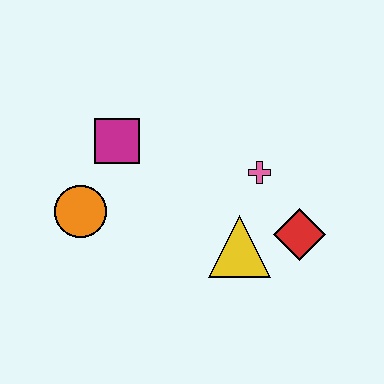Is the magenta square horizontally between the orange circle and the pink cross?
Yes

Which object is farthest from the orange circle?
The red diamond is farthest from the orange circle.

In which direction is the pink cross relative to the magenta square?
The pink cross is to the right of the magenta square.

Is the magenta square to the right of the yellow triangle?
No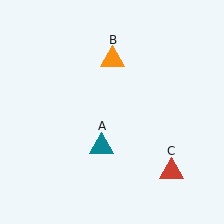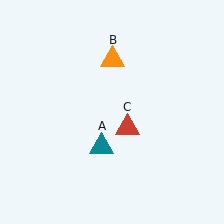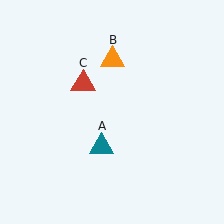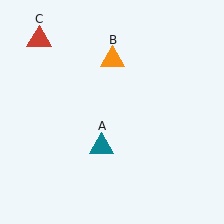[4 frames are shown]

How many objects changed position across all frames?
1 object changed position: red triangle (object C).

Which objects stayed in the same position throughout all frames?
Teal triangle (object A) and orange triangle (object B) remained stationary.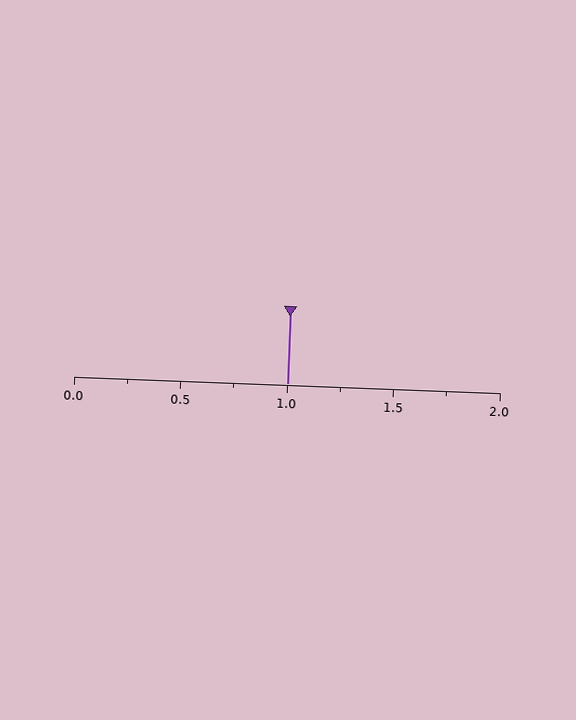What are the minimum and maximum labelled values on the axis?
The axis runs from 0.0 to 2.0.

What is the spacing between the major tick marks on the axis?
The major ticks are spaced 0.5 apart.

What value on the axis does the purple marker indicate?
The marker indicates approximately 1.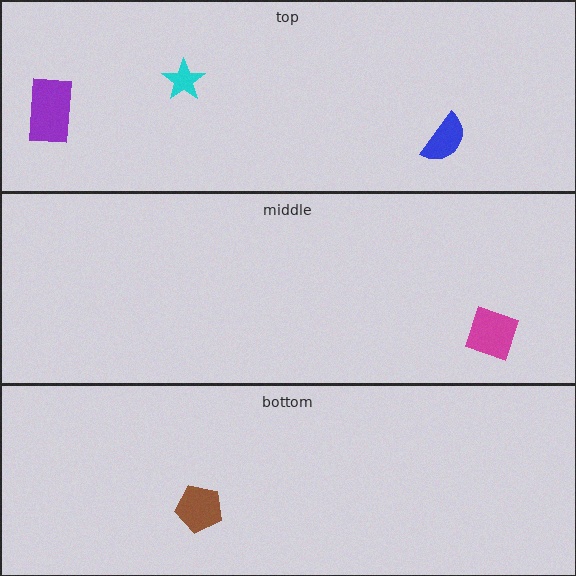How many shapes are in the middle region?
1.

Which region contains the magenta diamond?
The middle region.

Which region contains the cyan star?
The top region.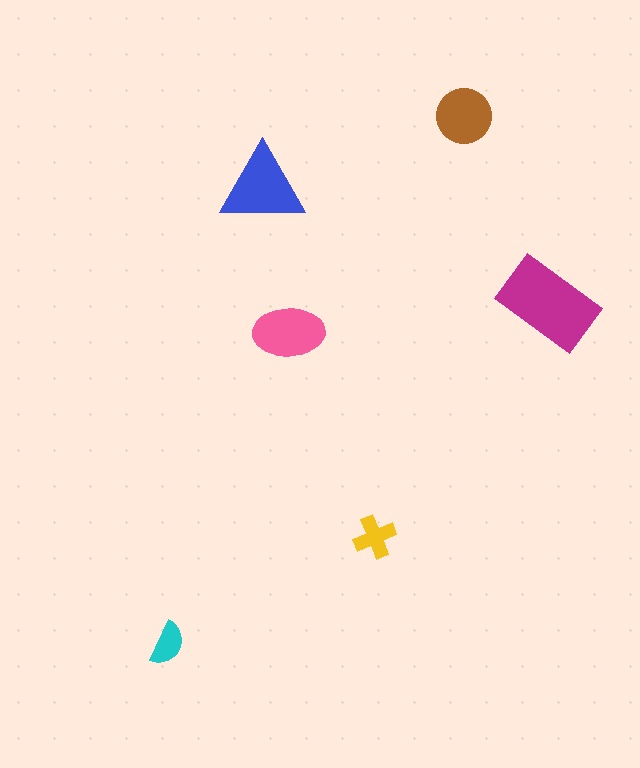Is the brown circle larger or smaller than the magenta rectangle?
Smaller.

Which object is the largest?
The magenta rectangle.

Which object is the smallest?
The cyan semicircle.